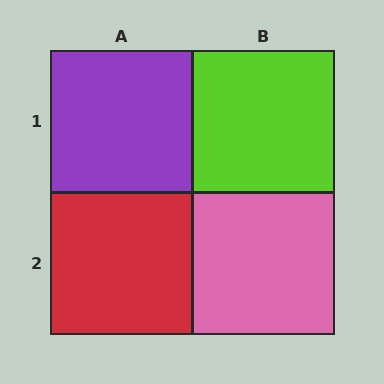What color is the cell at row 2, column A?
Red.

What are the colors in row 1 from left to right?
Purple, lime.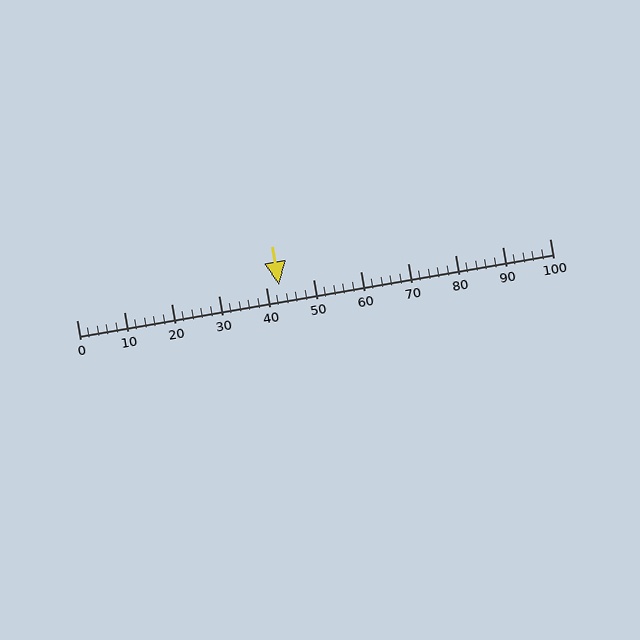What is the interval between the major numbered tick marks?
The major tick marks are spaced 10 units apart.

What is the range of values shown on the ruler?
The ruler shows values from 0 to 100.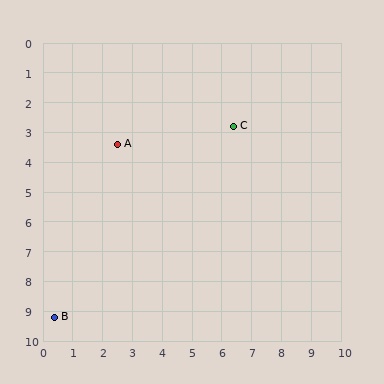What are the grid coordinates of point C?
Point C is at approximately (6.4, 2.8).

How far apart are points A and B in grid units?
Points A and B are about 6.2 grid units apart.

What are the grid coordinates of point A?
Point A is at approximately (2.5, 3.4).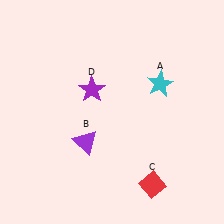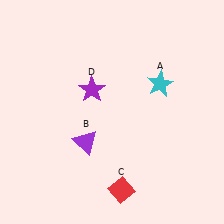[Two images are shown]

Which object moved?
The red diamond (C) moved left.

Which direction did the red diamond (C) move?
The red diamond (C) moved left.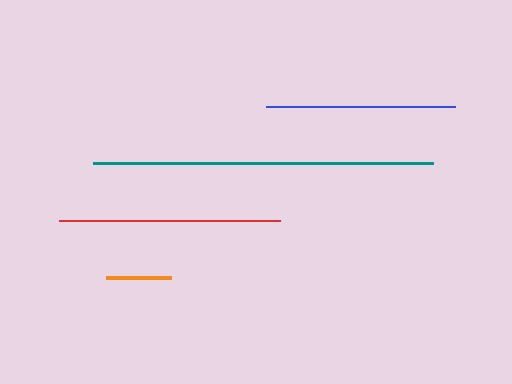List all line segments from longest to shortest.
From longest to shortest: teal, red, blue, orange.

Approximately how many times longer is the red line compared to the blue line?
The red line is approximately 1.2 times the length of the blue line.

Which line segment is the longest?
The teal line is the longest at approximately 340 pixels.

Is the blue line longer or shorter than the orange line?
The blue line is longer than the orange line.